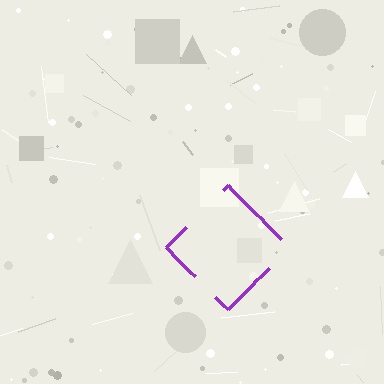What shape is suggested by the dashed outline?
The dashed outline suggests a diamond.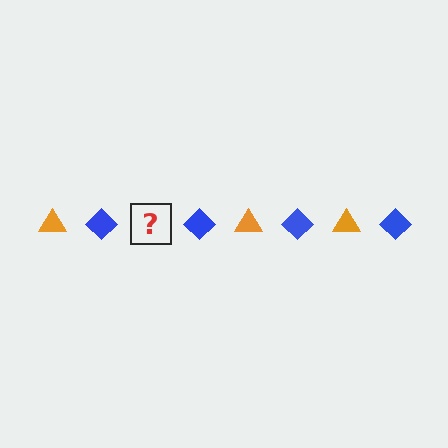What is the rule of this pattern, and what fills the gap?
The rule is that the pattern alternates between orange triangle and blue diamond. The gap should be filled with an orange triangle.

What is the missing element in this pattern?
The missing element is an orange triangle.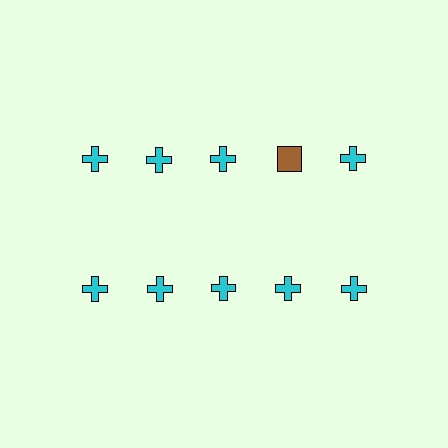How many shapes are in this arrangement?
There are 10 shapes arranged in a grid pattern.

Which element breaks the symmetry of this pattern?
The brown square in the top row, second from right column breaks the symmetry. All other shapes are cyan crosses.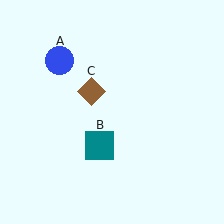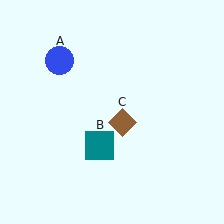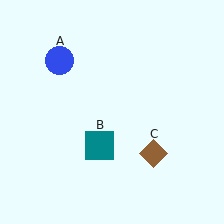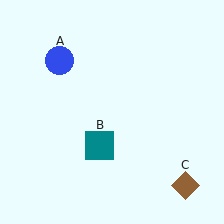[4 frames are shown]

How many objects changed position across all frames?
1 object changed position: brown diamond (object C).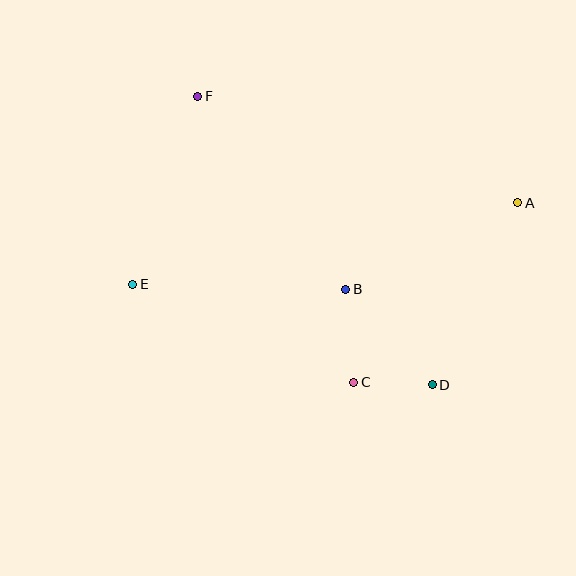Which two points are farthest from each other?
Points A and E are farthest from each other.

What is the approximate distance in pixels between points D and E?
The distance between D and E is approximately 316 pixels.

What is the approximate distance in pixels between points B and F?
The distance between B and F is approximately 243 pixels.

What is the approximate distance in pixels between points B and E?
The distance between B and E is approximately 213 pixels.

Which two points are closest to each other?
Points C and D are closest to each other.